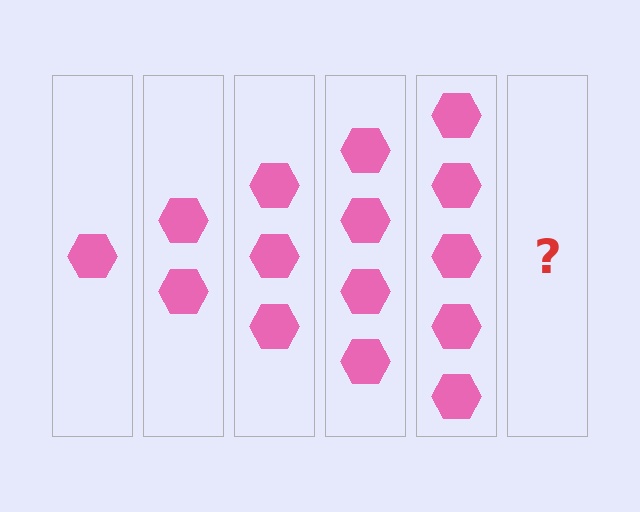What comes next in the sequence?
The next element should be 6 hexagons.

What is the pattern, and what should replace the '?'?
The pattern is that each step adds one more hexagon. The '?' should be 6 hexagons.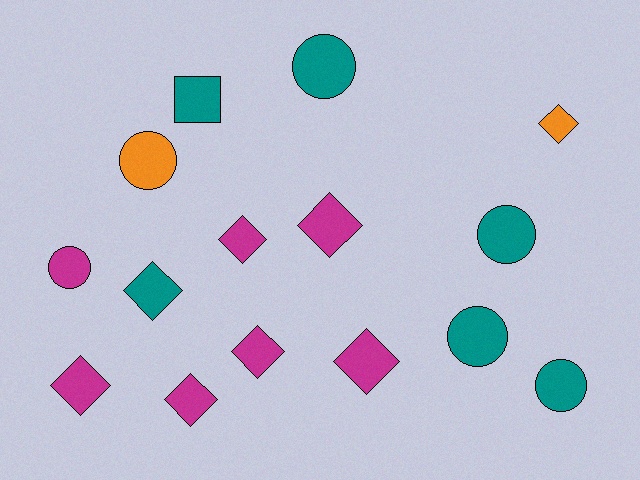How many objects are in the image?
There are 15 objects.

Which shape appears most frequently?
Diamond, with 8 objects.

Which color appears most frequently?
Magenta, with 7 objects.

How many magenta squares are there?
There are no magenta squares.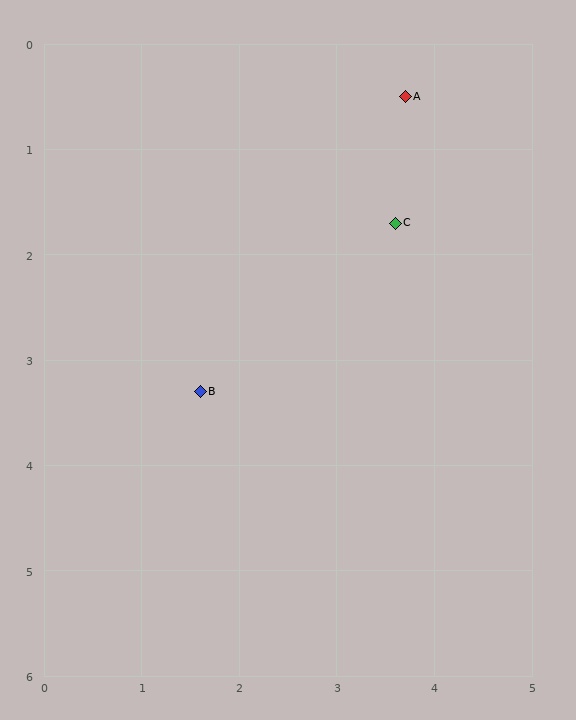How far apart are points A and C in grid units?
Points A and C are about 1.2 grid units apart.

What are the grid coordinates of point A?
Point A is at approximately (3.7, 0.5).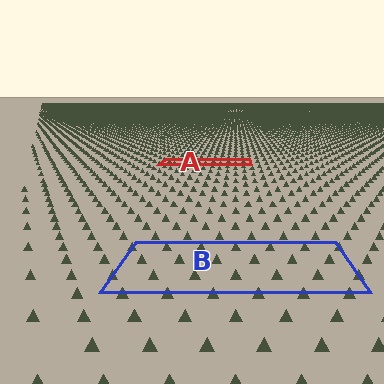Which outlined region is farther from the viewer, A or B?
Region A is farther from the viewer — the texture elements inside it appear smaller and more densely packed.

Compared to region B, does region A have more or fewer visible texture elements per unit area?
Region A has more texture elements per unit area — they are packed more densely because it is farther away.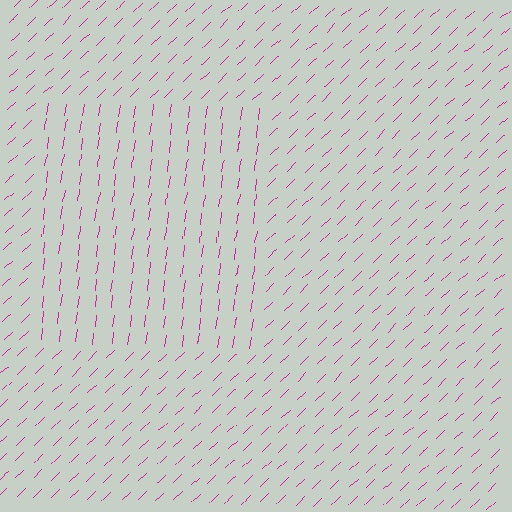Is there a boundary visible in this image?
Yes, there is a texture boundary formed by a change in line orientation.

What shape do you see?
I see a rectangle.